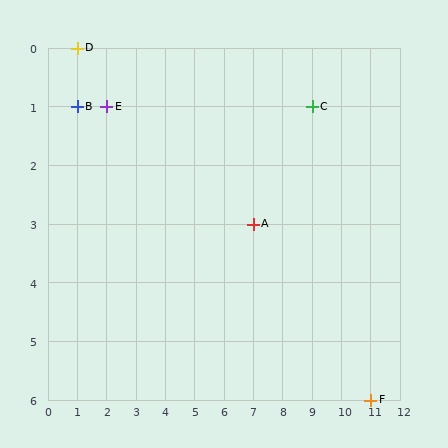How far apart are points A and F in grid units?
Points A and F are 4 columns and 3 rows apart (about 5.0 grid units diagonally).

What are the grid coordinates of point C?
Point C is at grid coordinates (9, 1).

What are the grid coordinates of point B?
Point B is at grid coordinates (1, 1).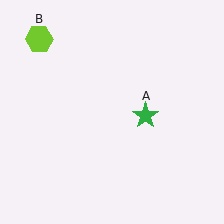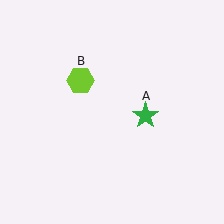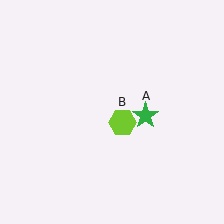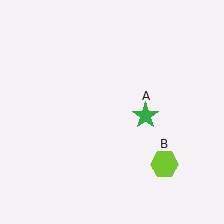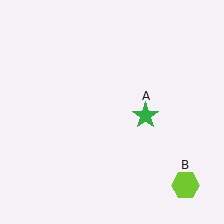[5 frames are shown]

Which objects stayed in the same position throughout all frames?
Green star (object A) remained stationary.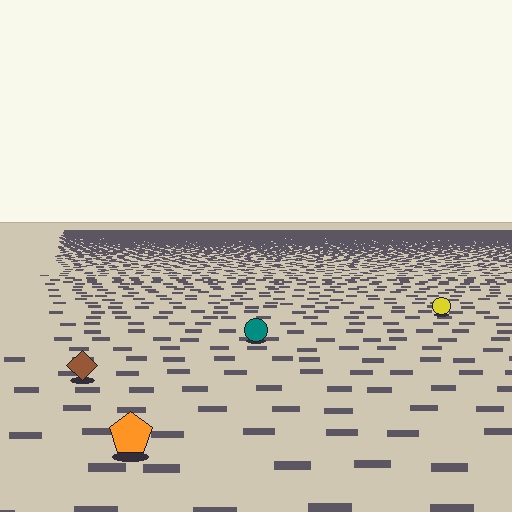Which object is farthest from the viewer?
The yellow circle is farthest from the viewer. It appears smaller and the ground texture around it is denser.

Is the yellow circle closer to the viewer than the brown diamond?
No. The brown diamond is closer — you can tell from the texture gradient: the ground texture is coarser near it.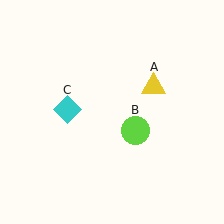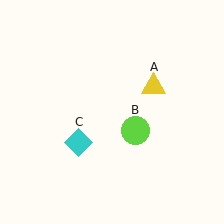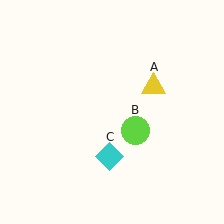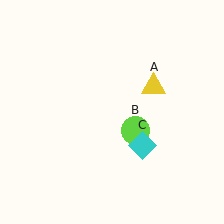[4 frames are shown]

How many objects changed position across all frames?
1 object changed position: cyan diamond (object C).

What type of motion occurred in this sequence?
The cyan diamond (object C) rotated counterclockwise around the center of the scene.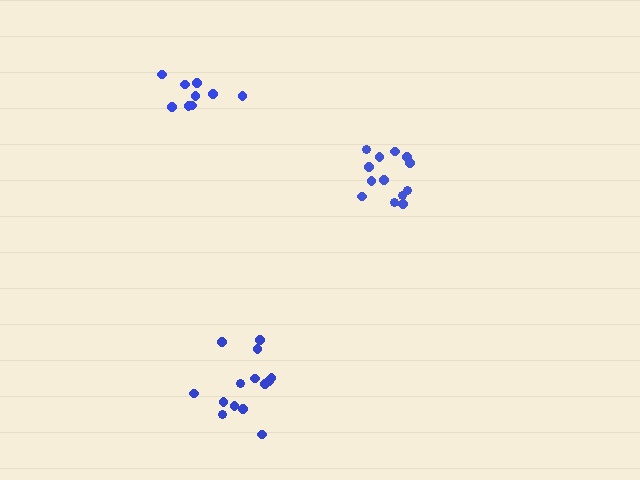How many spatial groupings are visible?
There are 3 spatial groupings.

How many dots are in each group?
Group 1: 9 dots, Group 2: 13 dots, Group 3: 14 dots (36 total).